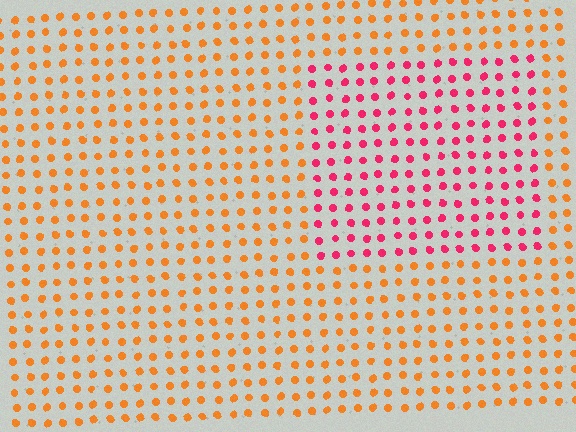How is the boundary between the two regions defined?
The boundary is defined purely by a slight shift in hue (about 48 degrees). Spacing, size, and orientation are identical on both sides.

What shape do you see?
I see a rectangle.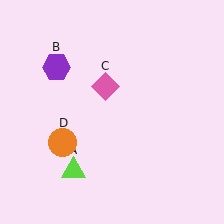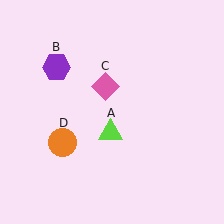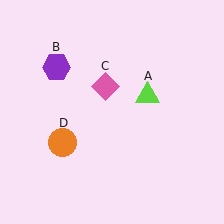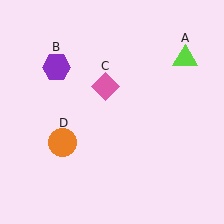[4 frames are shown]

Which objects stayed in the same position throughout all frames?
Purple hexagon (object B) and pink diamond (object C) and orange circle (object D) remained stationary.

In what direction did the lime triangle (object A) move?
The lime triangle (object A) moved up and to the right.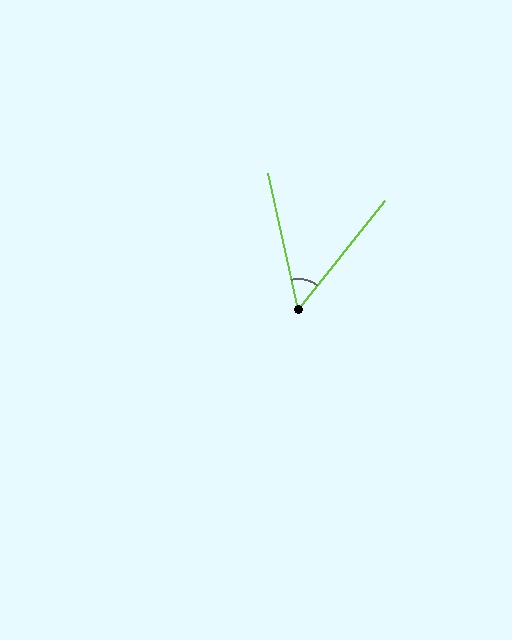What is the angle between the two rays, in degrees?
Approximately 51 degrees.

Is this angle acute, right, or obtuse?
It is acute.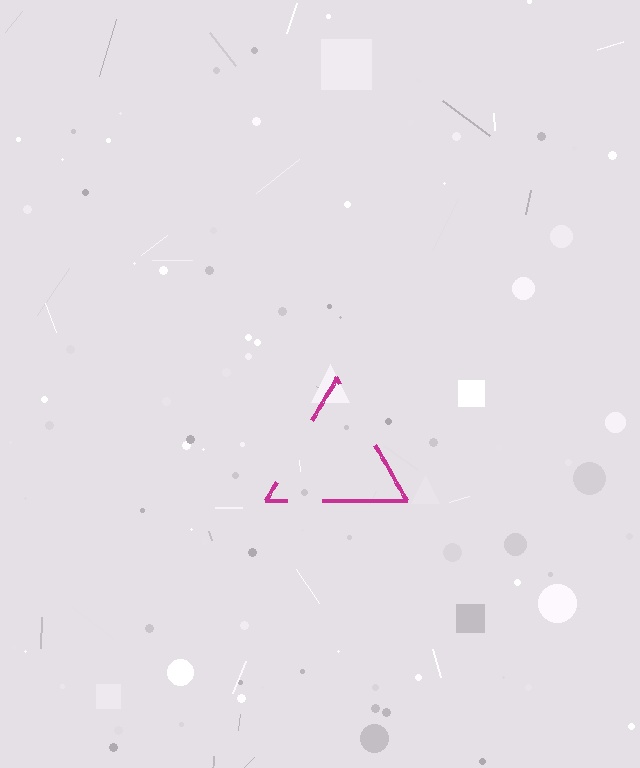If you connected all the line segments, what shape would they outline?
They would outline a triangle.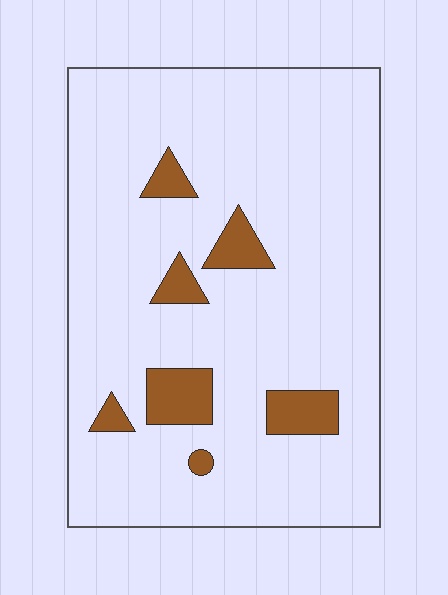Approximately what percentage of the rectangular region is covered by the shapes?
Approximately 10%.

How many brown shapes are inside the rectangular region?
7.